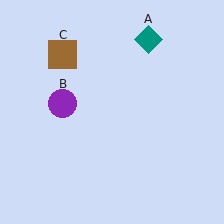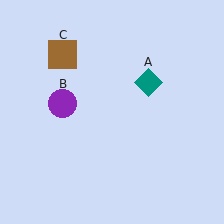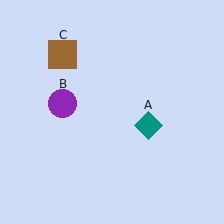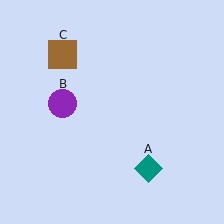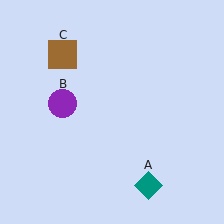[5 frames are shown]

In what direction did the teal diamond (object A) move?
The teal diamond (object A) moved down.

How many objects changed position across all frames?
1 object changed position: teal diamond (object A).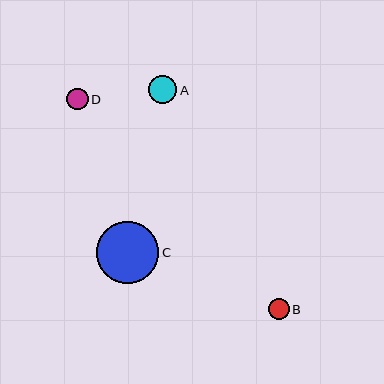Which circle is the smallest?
Circle B is the smallest with a size of approximately 21 pixels.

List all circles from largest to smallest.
From largest to smallest: C, A, D, B.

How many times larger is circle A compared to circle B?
Circle A is approximately 1.3 times the size of circle B.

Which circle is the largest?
Circle C is the largest with a size of approximately 63 pixels.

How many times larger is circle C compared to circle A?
Circle C is approximately 2.2 times the size of circle A.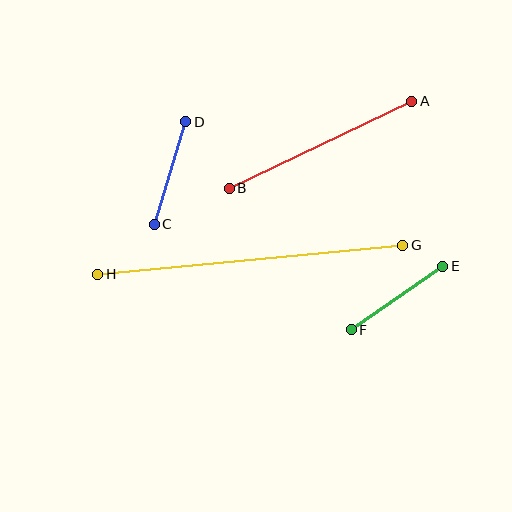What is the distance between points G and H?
The distance is approximately 306 pixels.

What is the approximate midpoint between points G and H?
The midpoint is at approximately (250, 260) pixels.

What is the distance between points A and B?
The distance is approximately 202 pixels.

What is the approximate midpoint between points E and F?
The midpoint is at approximately (397, 298) pixels.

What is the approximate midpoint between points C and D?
The midpoint is at approximately (170, 173) pixels.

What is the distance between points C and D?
The distance is approximately 107 pixels.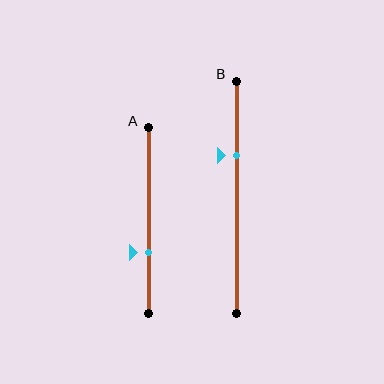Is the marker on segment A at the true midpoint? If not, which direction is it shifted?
No, the marker on segment A is shifted downward by about 17% of the segment length.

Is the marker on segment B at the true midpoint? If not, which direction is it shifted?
No, the marker on segment B is shifted upward by about 18% of the segment length.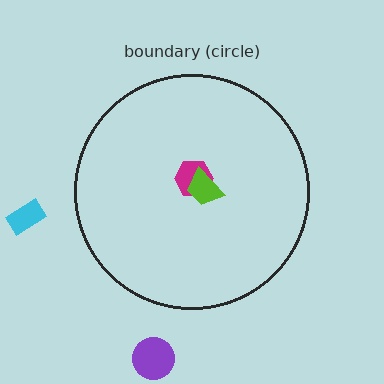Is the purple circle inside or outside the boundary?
Outside.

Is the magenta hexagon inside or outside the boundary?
Inside.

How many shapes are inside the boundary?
2 inside, 2 outside.